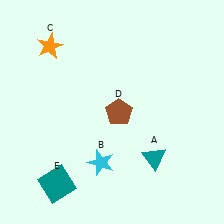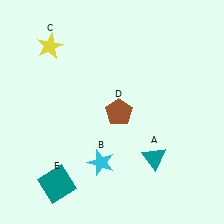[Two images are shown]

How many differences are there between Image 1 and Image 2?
There is 1 difference between the two images.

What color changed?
The star (C) changed from orange in Image 1 to yellow in Image 2.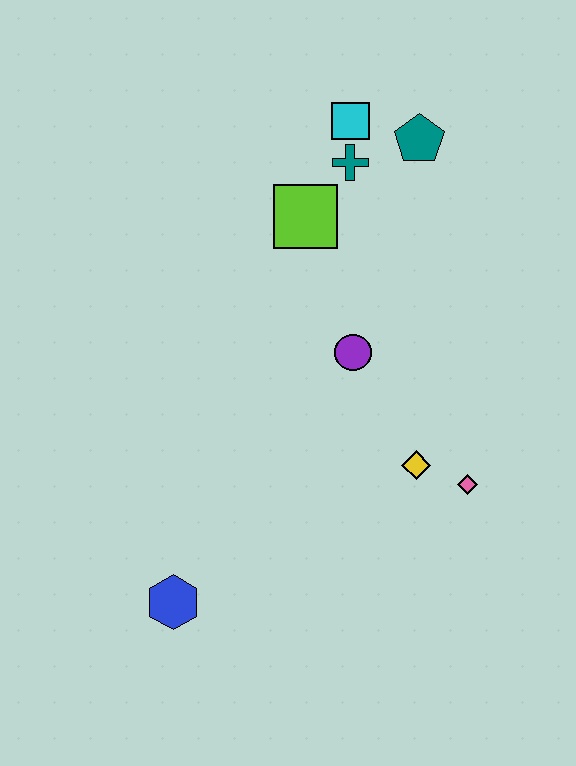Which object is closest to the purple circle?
The yellow diamond is closest to the purple circle.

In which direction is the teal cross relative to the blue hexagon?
The teal cross is above the blue hexagon.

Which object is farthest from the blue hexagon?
The teal pentagon is farthest from the blue hexagon.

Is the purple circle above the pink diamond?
Yes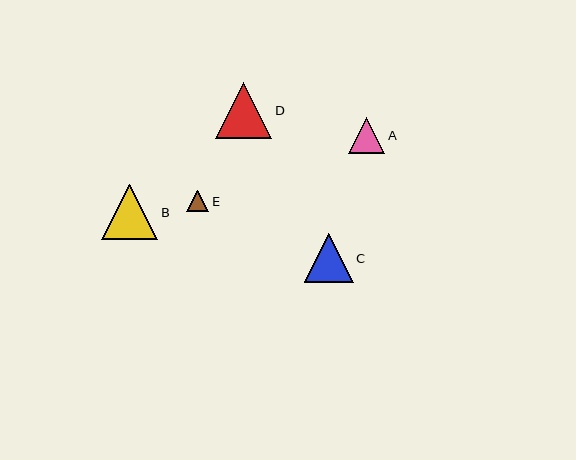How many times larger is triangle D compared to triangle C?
Triangle D is approximately 1.2 times the size of triangle C.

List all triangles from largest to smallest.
From largest to smallest: D, B, C, A, E.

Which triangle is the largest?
Triangle D is the largest with a size of approximately 57 pixels.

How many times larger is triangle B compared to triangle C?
Triangle B is approximately 1.1 times the size of triangle C.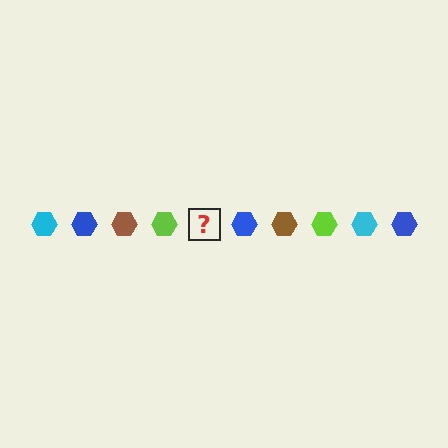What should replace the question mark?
The question mark should be replaced with a cyan hexagon.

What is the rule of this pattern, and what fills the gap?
The rule is that the pattern cycles through cyan, blue, brown, lime hexagons. The gap should be filled with a cyan hexagon.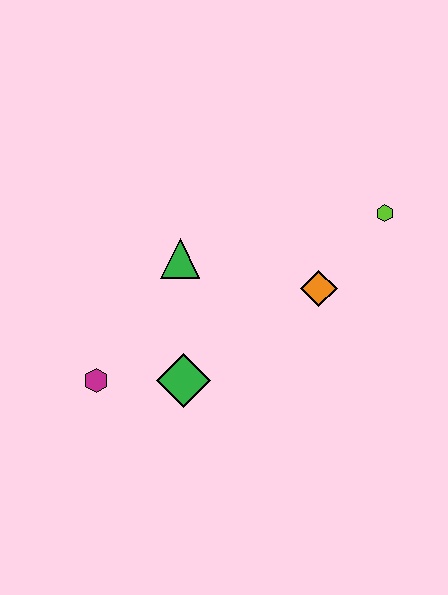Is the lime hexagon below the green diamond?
No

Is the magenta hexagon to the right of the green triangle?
No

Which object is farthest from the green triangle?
The lime hexagon is farthest from the green triangle.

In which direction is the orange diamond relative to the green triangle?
The orange diamond is to the right of the green triangle.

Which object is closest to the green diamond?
The magenta hexagon is closest to the green diamond.